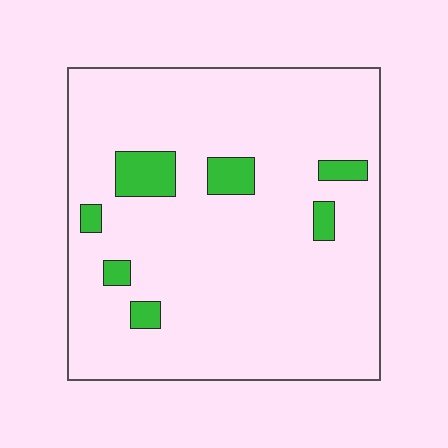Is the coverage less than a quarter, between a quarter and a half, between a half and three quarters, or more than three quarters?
Less than a quarter.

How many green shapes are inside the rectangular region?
7.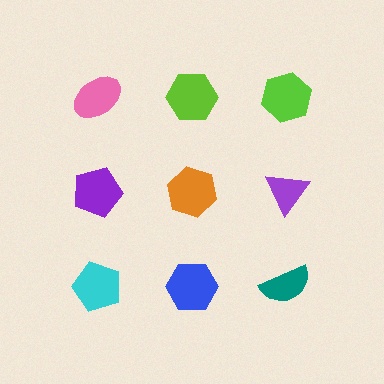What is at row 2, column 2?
An orange hexagon.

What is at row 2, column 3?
A purple triangle.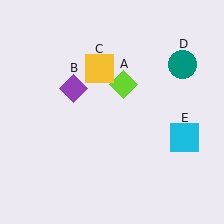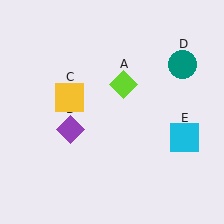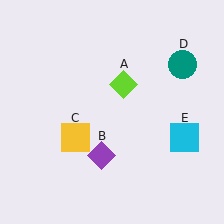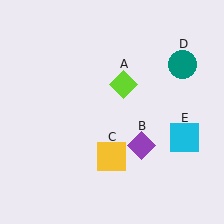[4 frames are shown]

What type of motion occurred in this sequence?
The purple diamond (object B), yellow square (object C) rotated counterclockwise around the center of the scene.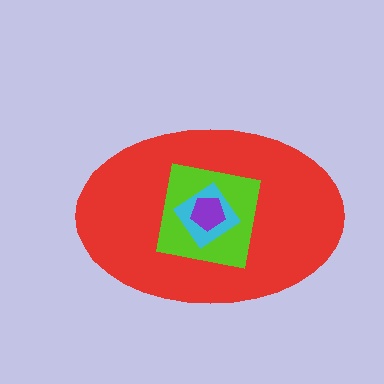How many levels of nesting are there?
4.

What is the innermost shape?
The purple pentagon.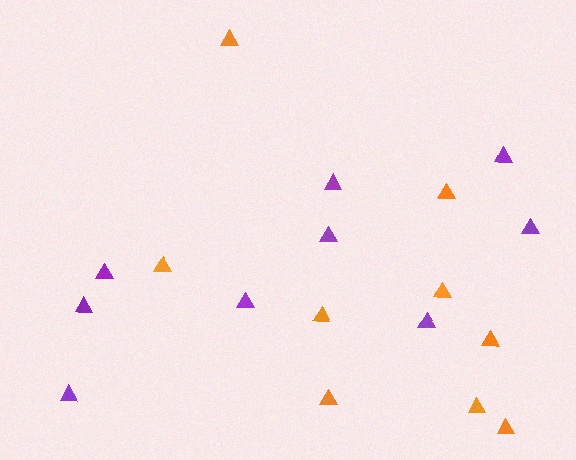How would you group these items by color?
There are 2 groups: one group of purple triangles (9) and one group of orange triangles (9).